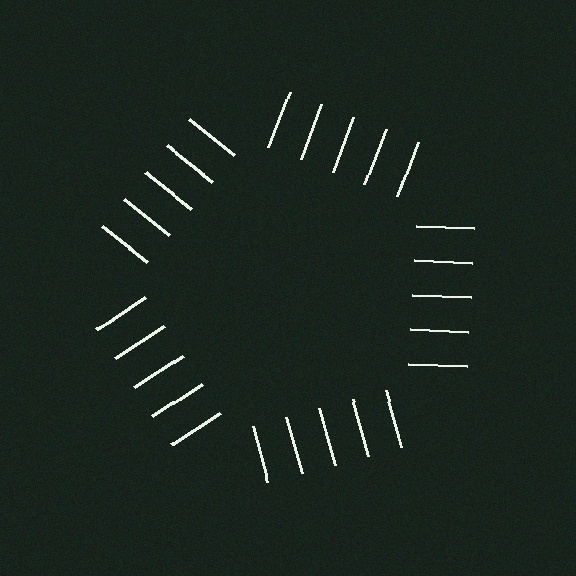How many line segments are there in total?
25 — 5 along each of the 5 edges.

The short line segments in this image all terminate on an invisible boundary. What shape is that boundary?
An illusory pentagon — the line segments terminate on its edges but no continuous stroke is drawn.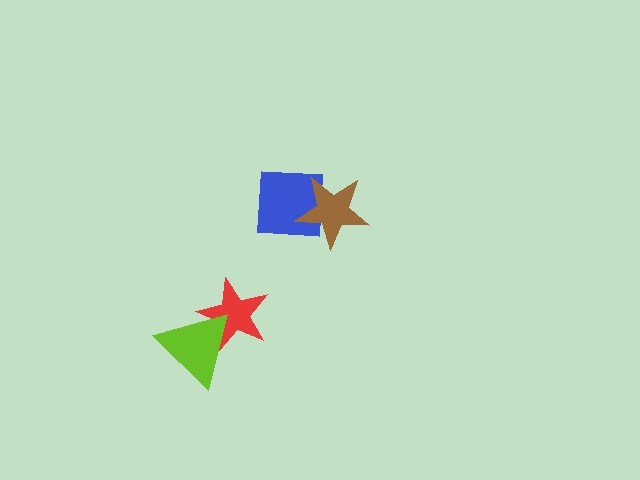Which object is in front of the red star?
The lime triangle is in front of the red star.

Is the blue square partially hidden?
Yes, it is partially covered by another shape.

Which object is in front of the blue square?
The brown star is in front of the blue square.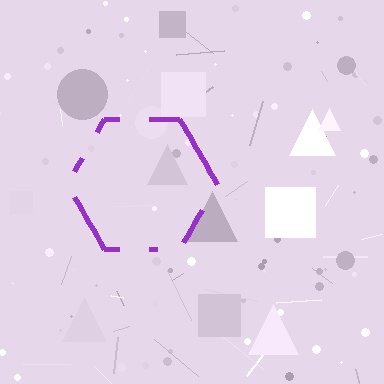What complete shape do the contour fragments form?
The contour fragments form a hexagon.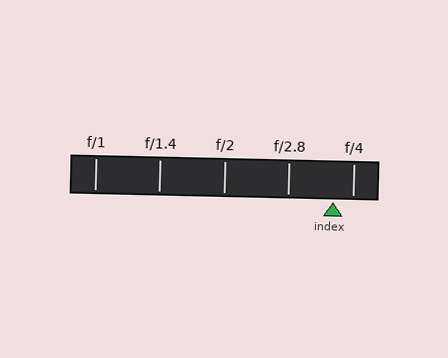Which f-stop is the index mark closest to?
The index mark is closest to f/4.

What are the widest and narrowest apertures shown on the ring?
The widest aperture shown is f/1 and the narrowest is f/4.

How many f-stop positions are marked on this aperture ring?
There are 5 f-stop positions marked.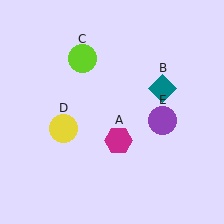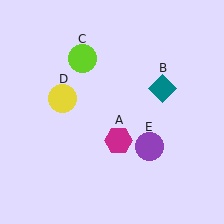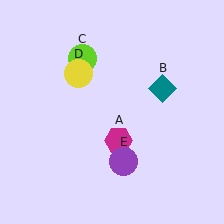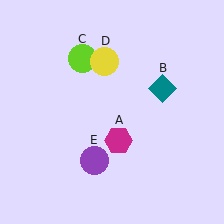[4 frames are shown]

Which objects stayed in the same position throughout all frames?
Magenta hexagon (object A) and teal diamond (object B) and lime circle (object C) remained stationary.